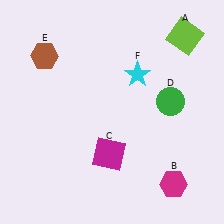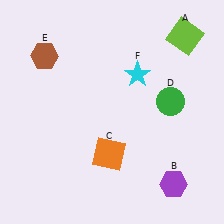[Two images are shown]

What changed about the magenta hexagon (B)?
In Image 1, B is magenta. In Image 2, it changed to purple.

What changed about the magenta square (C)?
In Image 1, C is magenta. In Image 2, it changed to orange.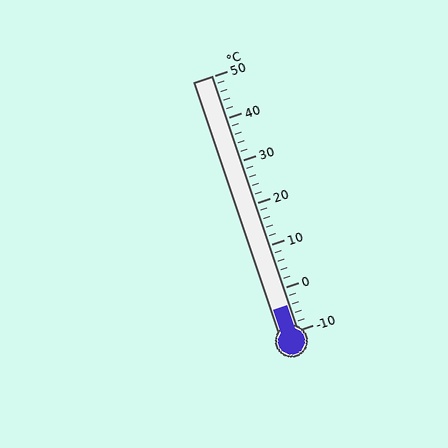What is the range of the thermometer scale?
The thermometer scale ranges from -10°C to 50°C.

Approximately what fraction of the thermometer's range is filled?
The thermometer is filled to approximately 10% of its range.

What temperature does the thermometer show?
The thermometer shows approximately -4°C.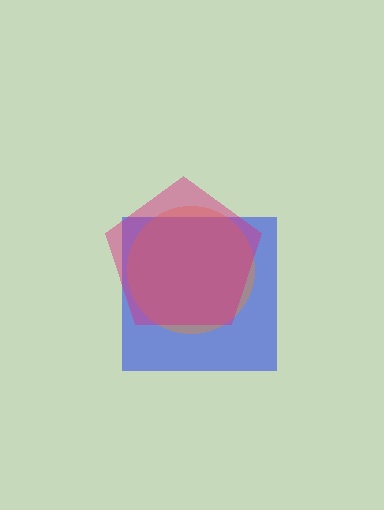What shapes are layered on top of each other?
The layered shapes are: a blue square, an orange circle, a magenta pentagon.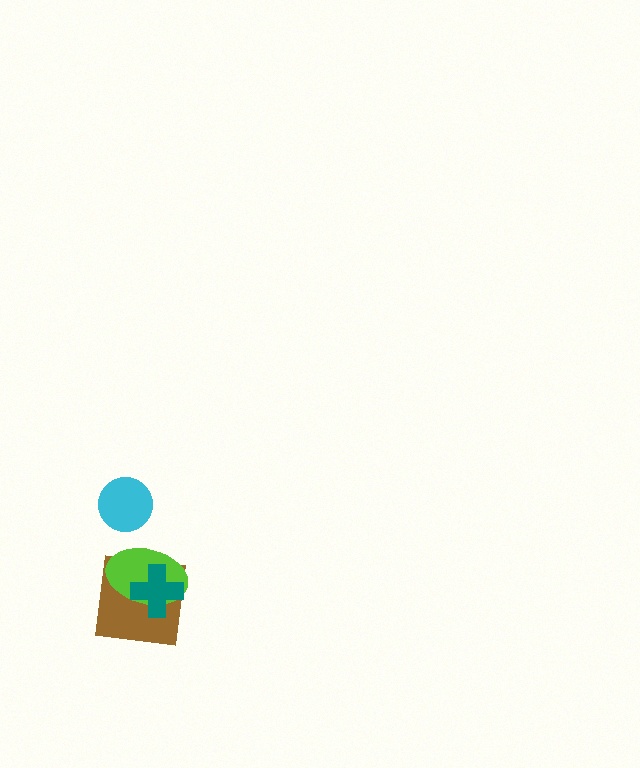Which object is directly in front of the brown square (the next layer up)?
The lime ellipse is directly in front of the brown square.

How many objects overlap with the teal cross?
2 objects overlap with the teal cross.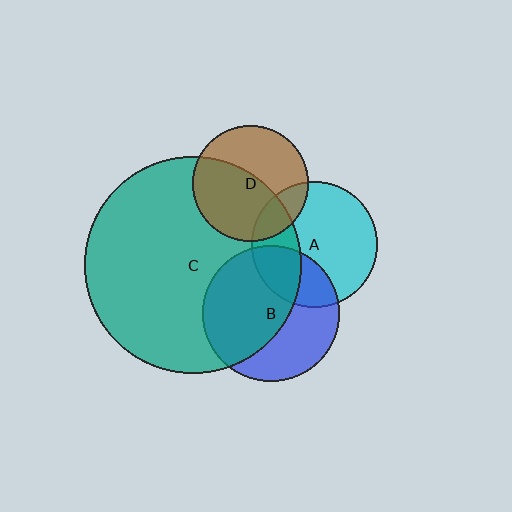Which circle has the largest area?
Circle C (teal).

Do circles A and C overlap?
Yes.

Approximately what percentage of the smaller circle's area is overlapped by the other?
Approximately 30%.